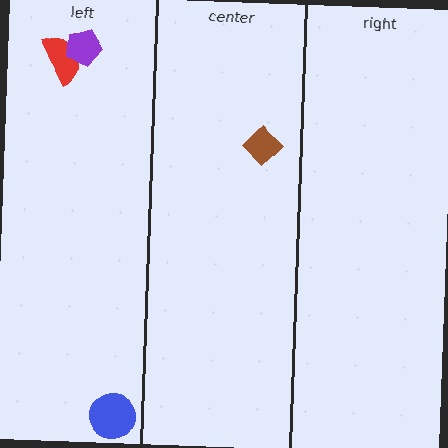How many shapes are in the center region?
1.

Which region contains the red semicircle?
The left region.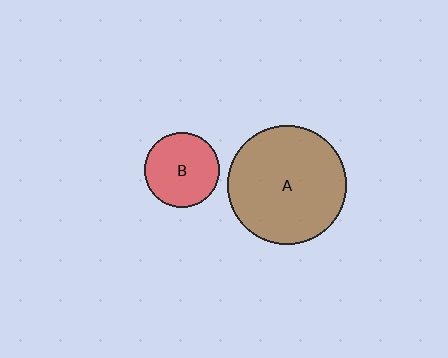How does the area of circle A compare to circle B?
Approximately 2.6 times.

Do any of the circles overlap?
No, none of the circles overlap.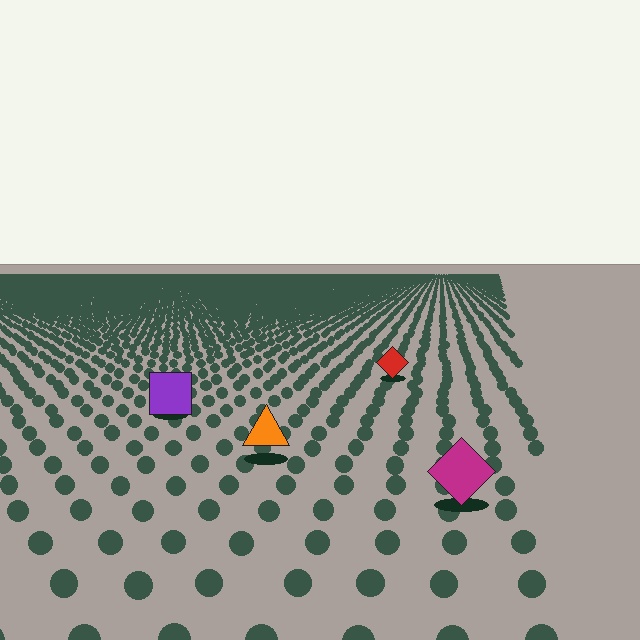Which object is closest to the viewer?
The magenta diamond is closest. The texture marks near it are larger and more spread out.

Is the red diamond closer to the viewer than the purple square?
No. The purple square is closer — you can tell from the texture gradient: the ground texture is coarser near it.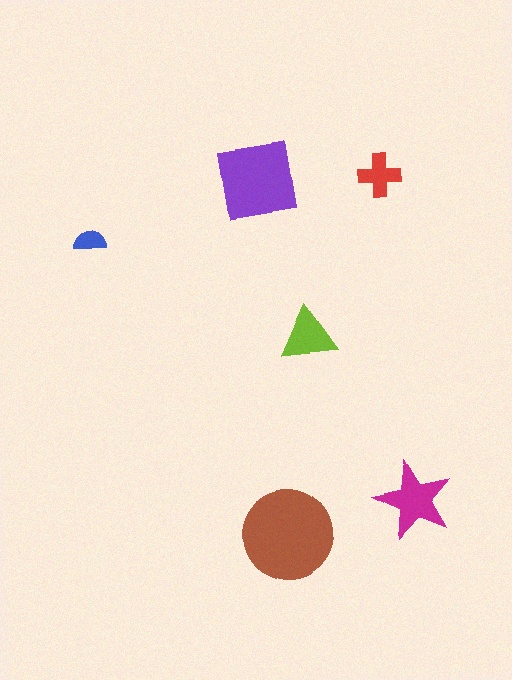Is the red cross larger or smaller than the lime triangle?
Smaller.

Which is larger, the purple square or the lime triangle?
The purple square.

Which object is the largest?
The brown circle.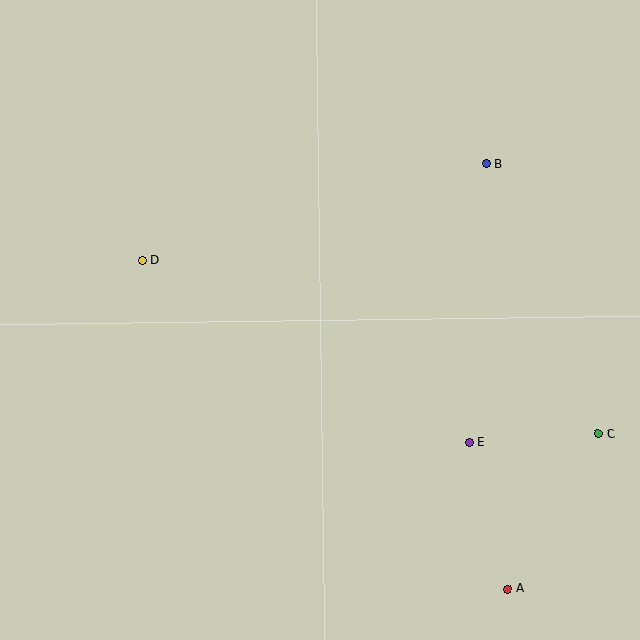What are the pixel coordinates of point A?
Point A is at (507, 589).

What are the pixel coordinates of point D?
Point D is at (143, 260).